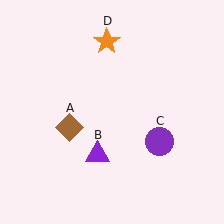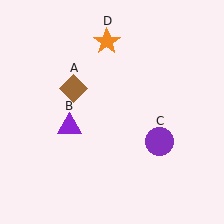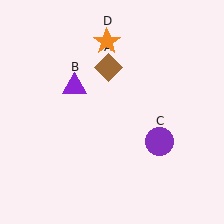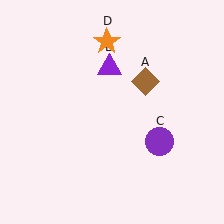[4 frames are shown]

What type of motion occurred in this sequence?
The brown diamond (object A), purple triangle (object B) rotated clockwise around the center of the scene.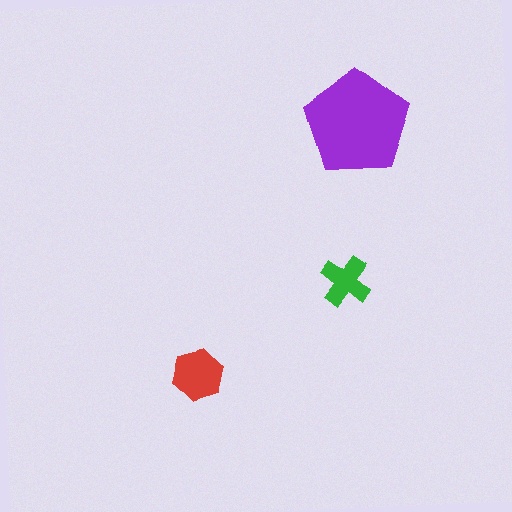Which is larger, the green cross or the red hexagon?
The red hexagon.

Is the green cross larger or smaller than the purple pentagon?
Smaller.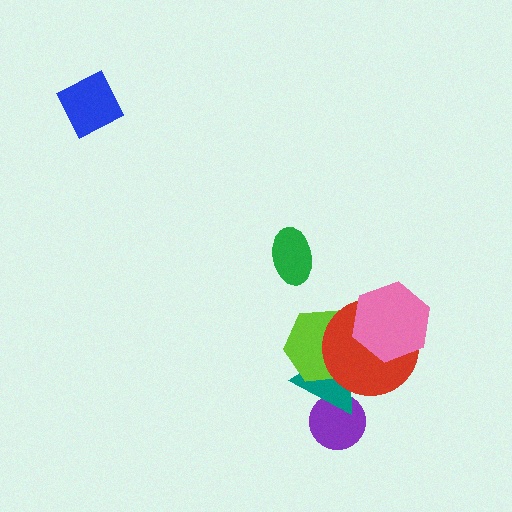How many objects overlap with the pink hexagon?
1 object overlaps with the pink hexagon.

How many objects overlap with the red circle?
3 objects overlap with the red circle.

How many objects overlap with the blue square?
0 objects overlap with the blue square.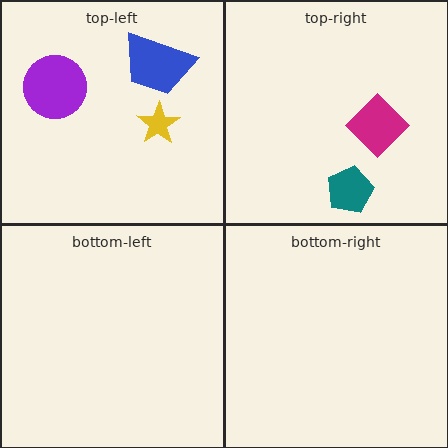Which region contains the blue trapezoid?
The top-left region.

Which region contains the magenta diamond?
The top-right region.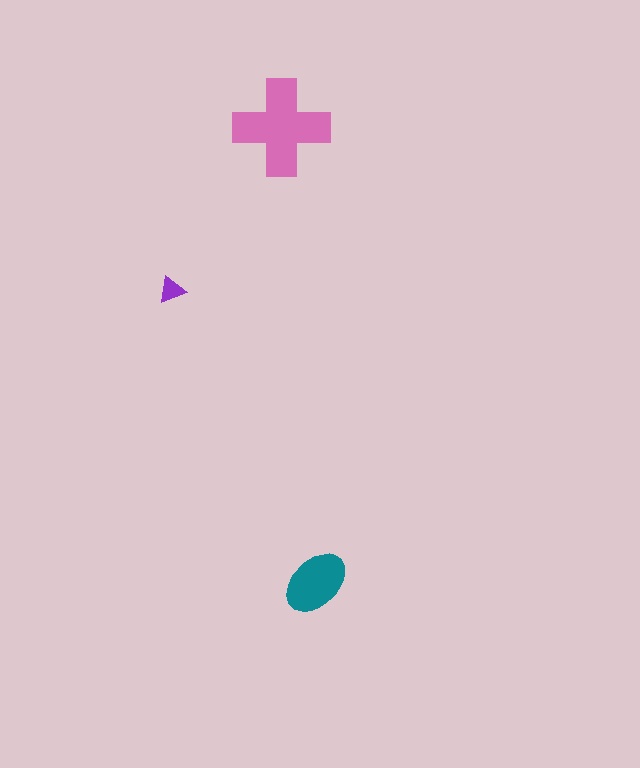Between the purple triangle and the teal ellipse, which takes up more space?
The teal ellipse.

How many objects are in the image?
There are 3 objects in the image.